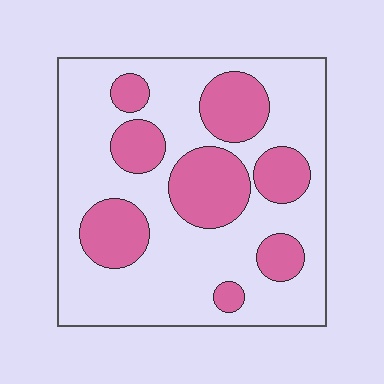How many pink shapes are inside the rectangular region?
8.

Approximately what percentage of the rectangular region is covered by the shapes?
Approximately 30%.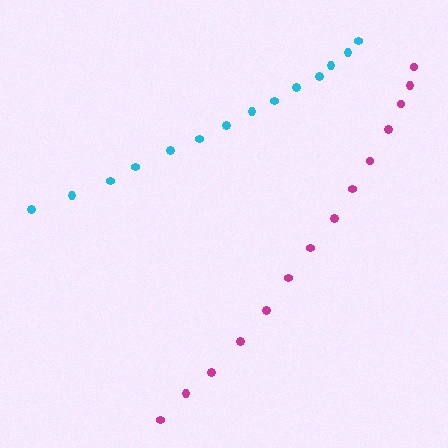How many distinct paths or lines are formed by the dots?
There are 2 distinct paths.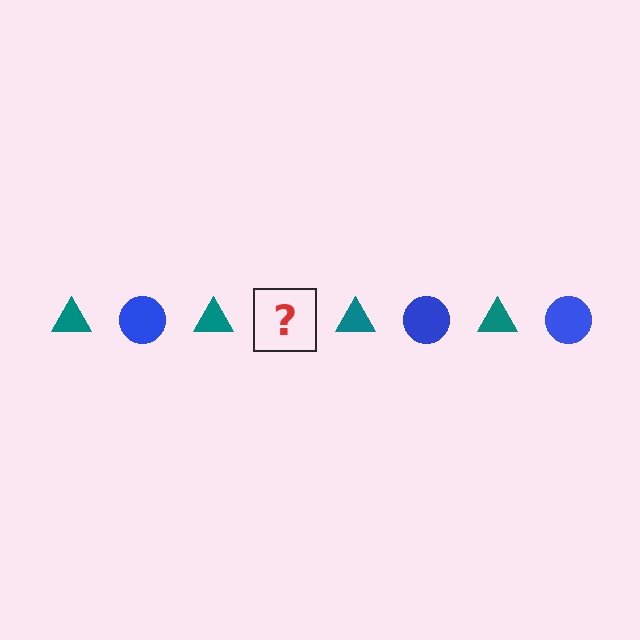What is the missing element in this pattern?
The missing element is a blue circle.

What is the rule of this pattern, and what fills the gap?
The rule is that the pattern alternates between teal triangle and blue circle. The gap should be filled with a blue circle.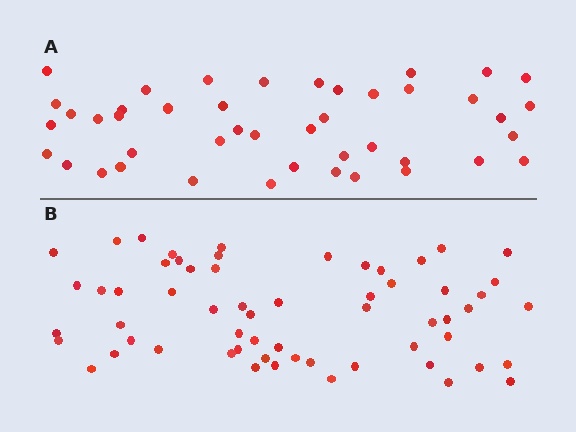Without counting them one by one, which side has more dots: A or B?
Region B (the bottom region) has more dots.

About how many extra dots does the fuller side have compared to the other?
Region B has approximately 15 more dots than region A.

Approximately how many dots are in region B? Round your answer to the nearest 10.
About 60 dots.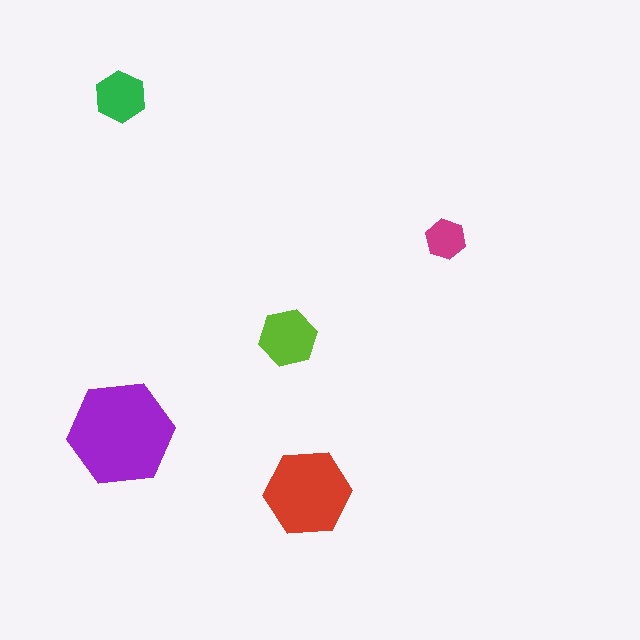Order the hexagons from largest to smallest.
the purple one, the red one, the lime one, the green one, the magenta one.